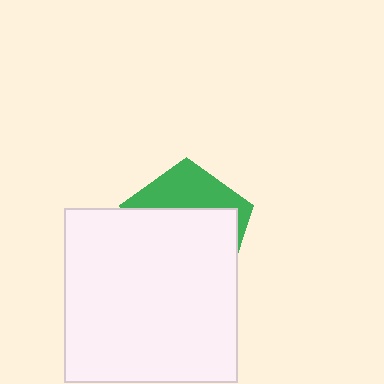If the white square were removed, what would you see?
You would see the complete green pentagon.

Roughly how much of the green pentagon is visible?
A small part of it is visible (roughly 33%).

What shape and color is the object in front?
The object in front is a white square.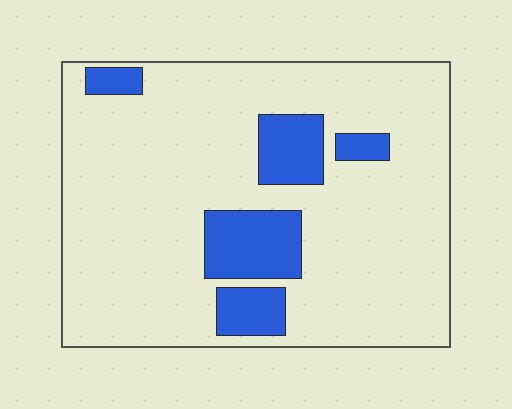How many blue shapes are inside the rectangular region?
5.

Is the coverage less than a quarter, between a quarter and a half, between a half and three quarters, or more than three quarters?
Less than a quarter.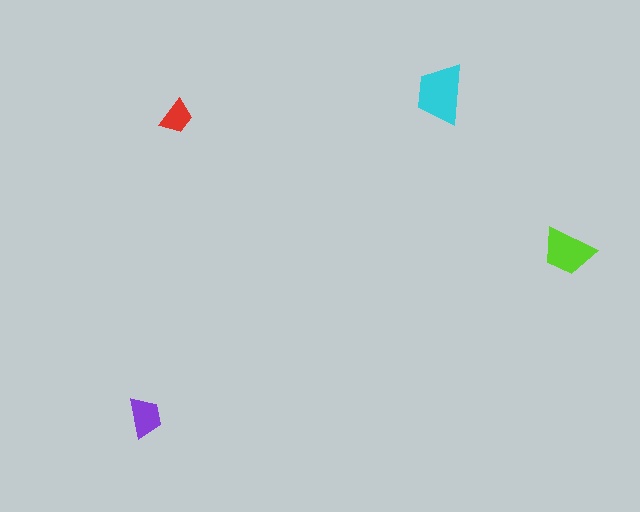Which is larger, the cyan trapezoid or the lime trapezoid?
The cyan one.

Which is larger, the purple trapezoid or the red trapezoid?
The purple one.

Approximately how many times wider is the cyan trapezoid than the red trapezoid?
About 1.5 times wider.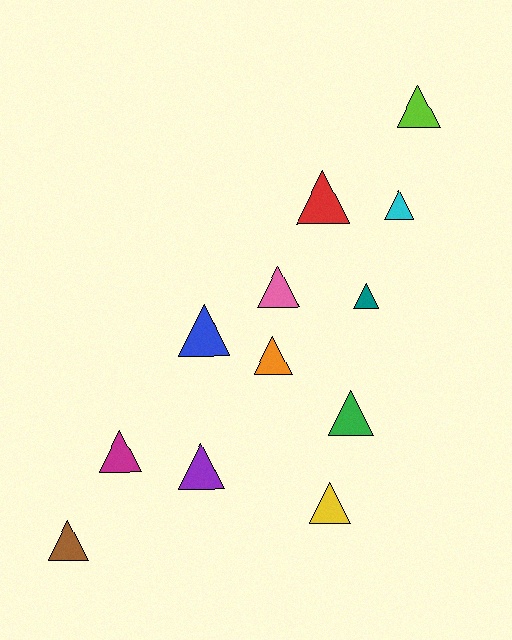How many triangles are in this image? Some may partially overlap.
There are 12 triangles.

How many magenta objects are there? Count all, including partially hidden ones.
There is 1 magenta object.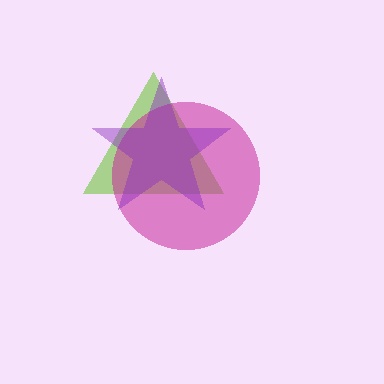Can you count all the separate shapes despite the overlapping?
Yes, there are 3 separate shapes.